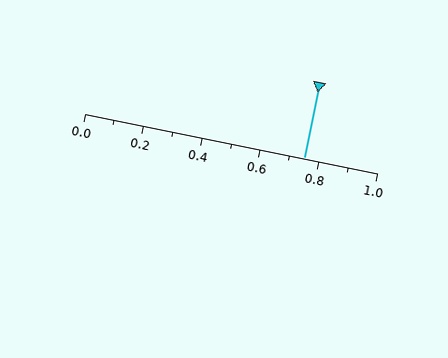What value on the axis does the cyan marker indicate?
The marker indicates approximately 0.75.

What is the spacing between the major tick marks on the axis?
The major ticks are spaced 0.2 apart.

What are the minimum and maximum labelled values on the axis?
The axis runs from 0.0 to 1.0.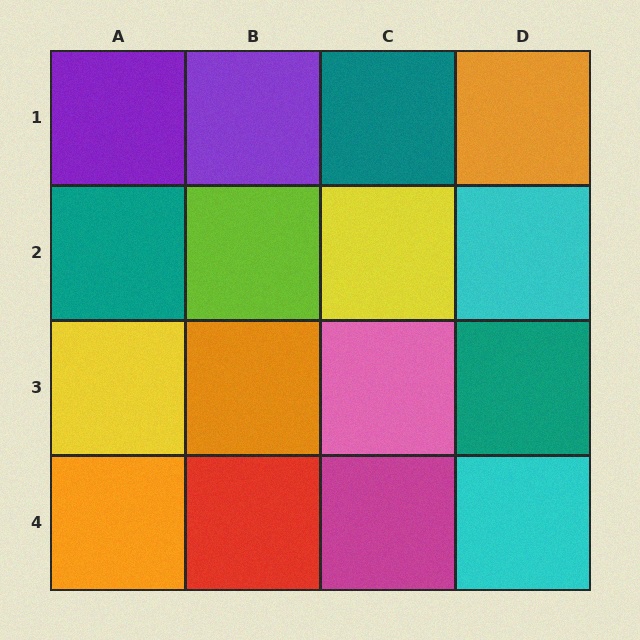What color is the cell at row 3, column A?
Yellow.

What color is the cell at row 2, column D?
Cyan.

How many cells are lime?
1 cell is lime.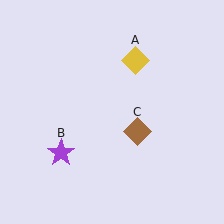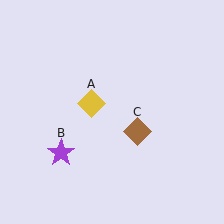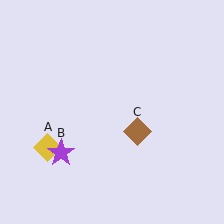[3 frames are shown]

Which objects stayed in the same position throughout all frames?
Purple star (object B) and brown diamond (object C) remained stationary.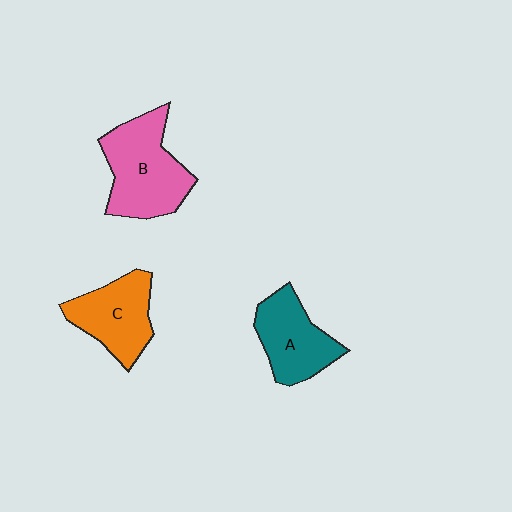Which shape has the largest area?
Shape B (pink).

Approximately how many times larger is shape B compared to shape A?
Approximately 1.3 times.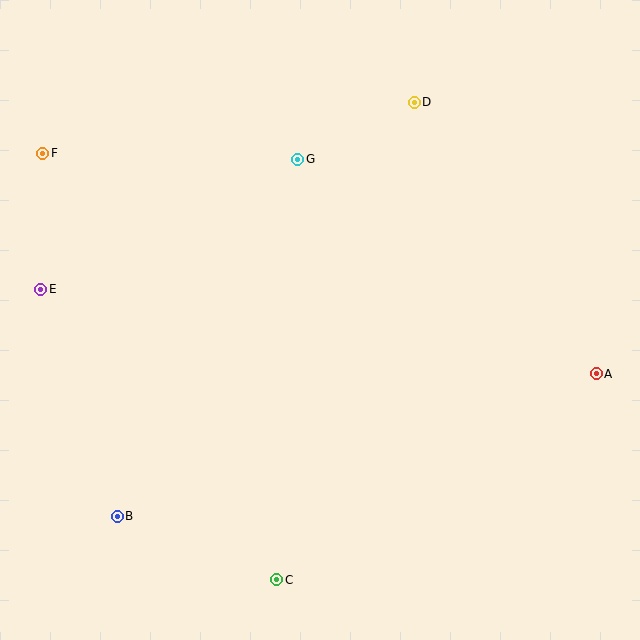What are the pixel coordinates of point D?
Point D is at (414, 102).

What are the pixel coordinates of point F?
Point F is at (43, 153).